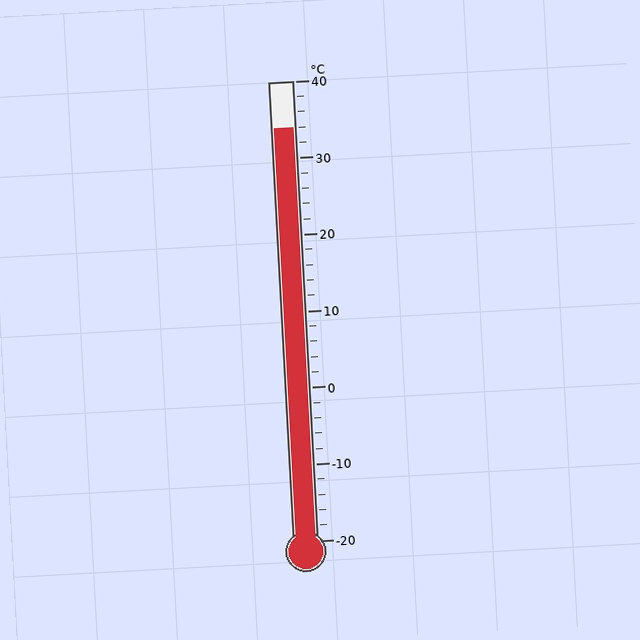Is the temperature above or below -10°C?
The temperature is above -10°C.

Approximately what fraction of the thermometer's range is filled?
The thermometer is filled to approximately 90% of its range.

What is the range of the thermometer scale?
The thermometer scale ranges from -20°C to 40°C.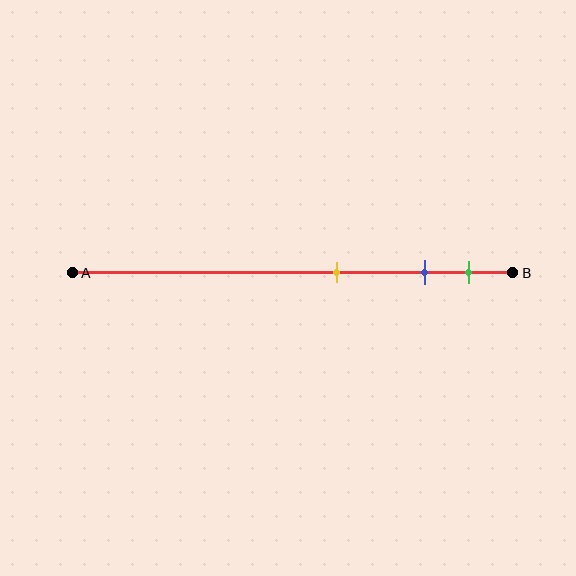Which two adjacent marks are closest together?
The blue and green marks are the closest adjacent pair.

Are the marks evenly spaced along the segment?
No, the marks are not evenly spaced.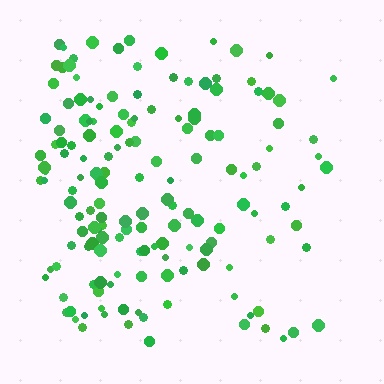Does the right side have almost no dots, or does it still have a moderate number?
Still a moderate number, just noticeably fewer than the left.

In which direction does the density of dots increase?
From right to left, with the left side densest.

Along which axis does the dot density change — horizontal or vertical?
Horizontal.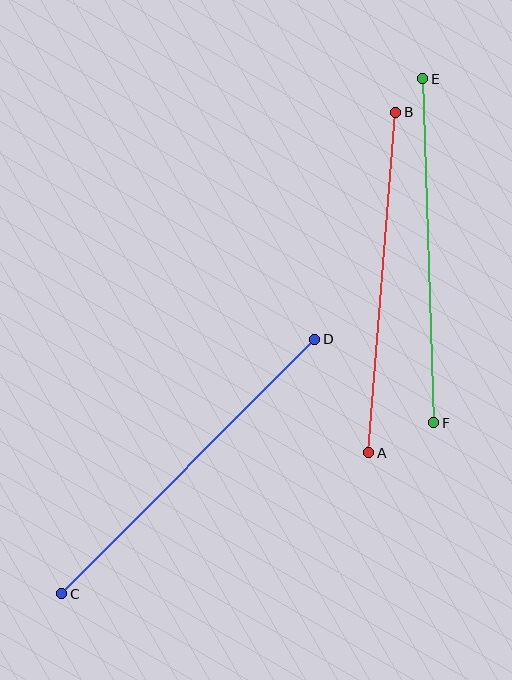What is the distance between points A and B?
The distance is approximately 342 pixels.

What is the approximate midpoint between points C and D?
The midpoint is at approximately (188, 466) pixels.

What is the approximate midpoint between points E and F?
The midpoint is at approximately (428, 251) pixels.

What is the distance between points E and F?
The distance is approximately 344 pixels.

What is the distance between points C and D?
The distance is approximately 359 pixels.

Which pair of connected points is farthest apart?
Points C and D are farthest apart.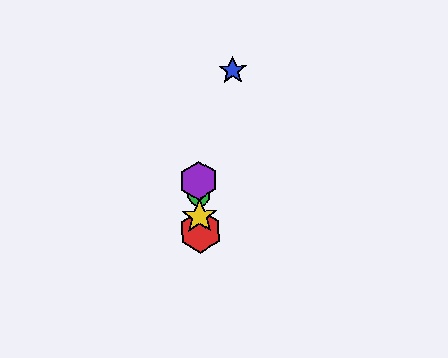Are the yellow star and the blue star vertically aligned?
No, the yellow star is at x≈200 and the blue star is at x≈233.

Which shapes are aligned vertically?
The red hexagon, the green circle, the yellow star, the purple hexagon are aligned vertically.